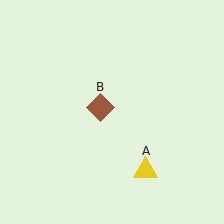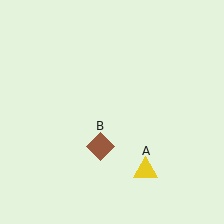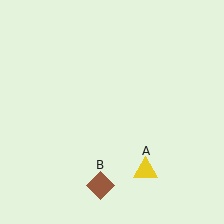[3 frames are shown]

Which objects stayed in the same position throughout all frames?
Yellow triangle (object A) remained stationary.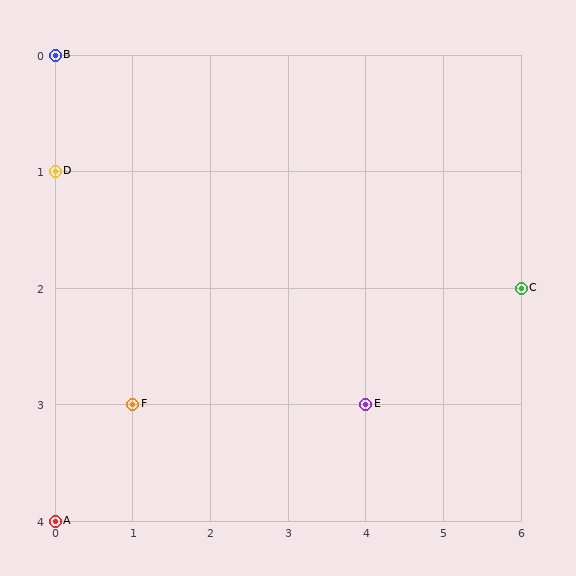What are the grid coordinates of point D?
Point D is at grid coordinates (0, 1).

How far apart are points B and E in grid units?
Points B and E are 4 columns and 3 rows apart (about 5.0 grid units diagonally).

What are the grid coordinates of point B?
Point B is at grid coordinates (0, 0).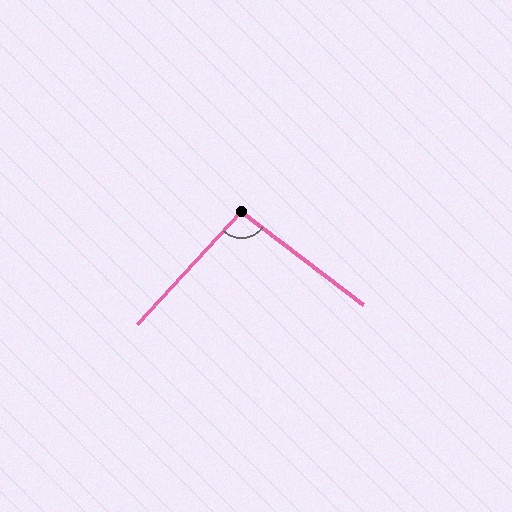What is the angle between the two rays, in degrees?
Approximately 95 degrees.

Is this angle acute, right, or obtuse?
It is obtuse.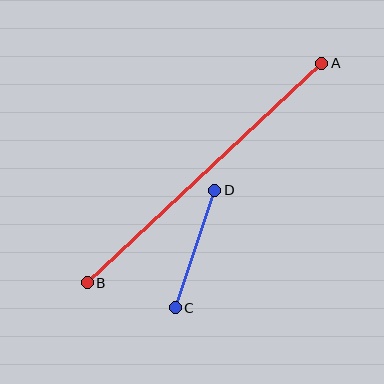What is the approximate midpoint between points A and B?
The midpoint is at approximately (204, 173) pixels.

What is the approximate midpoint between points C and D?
The midpoint is at approximately (195, 249) pixels.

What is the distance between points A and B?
The distance is approximately 321 pixels.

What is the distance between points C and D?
The distance is approximately 124 pixels.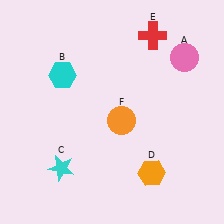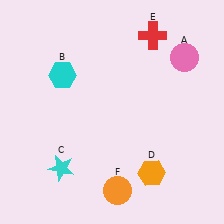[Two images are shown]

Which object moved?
The orange circle (F) moved down.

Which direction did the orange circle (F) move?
The orange circle (F) moved down.